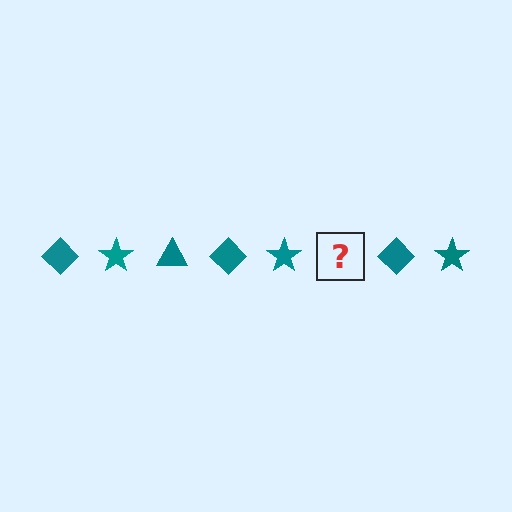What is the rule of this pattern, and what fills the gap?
The rule is that the pattern cycles through diamond, star, triangle shapes in teal. The gap should be filled with a teal triangle.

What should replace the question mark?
The question mark should be replaced with a teal triangle.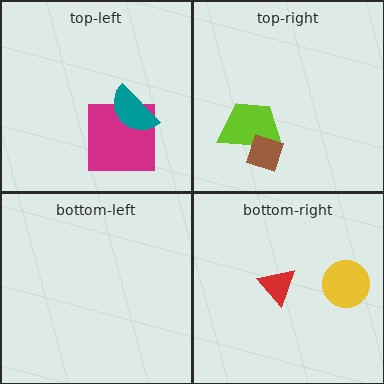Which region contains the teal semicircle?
The top-left region.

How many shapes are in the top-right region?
2.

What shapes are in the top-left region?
The magenta square, the teal semicircle.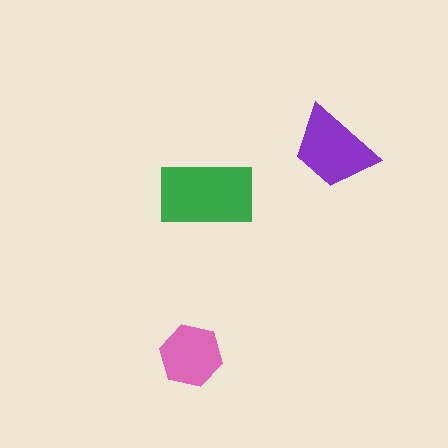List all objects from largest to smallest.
The green rectangle, the purple trapezoid, the pink hexagon.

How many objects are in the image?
There are 3 objects in the image.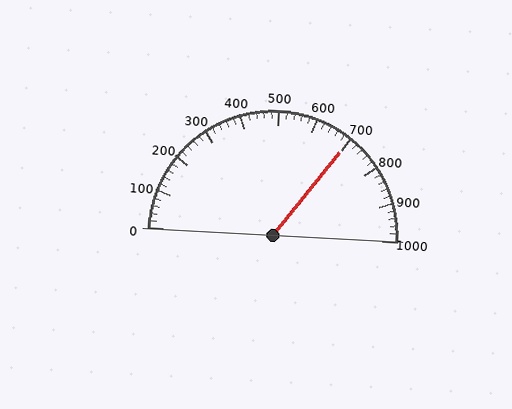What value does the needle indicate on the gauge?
The needle indicates approximately 700.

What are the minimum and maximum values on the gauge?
The gauge ranges from 0 to 1000.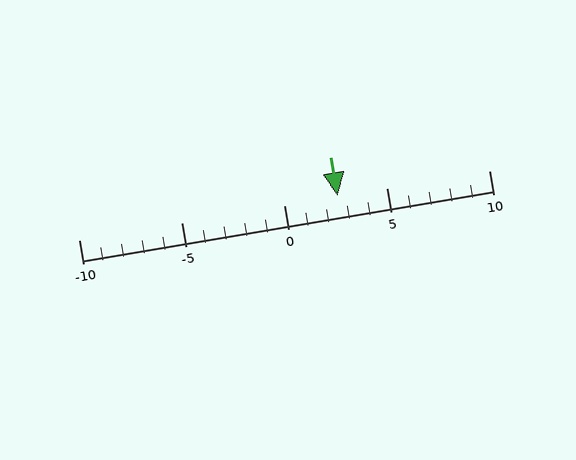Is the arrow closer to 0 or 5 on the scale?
The arrow is closer to 5.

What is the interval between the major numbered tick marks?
The major tick marks are spaced 5 units apart.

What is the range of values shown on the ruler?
The ruler shows values from -10 to 10.